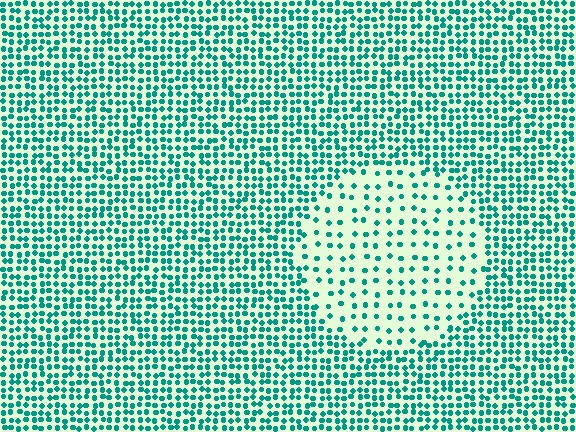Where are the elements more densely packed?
The elements are more densely packed outside the circle boundary.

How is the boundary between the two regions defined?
The boundary is defined by a change in element density (approximately 2.5x ratio). All elements are the same color, size, and shape.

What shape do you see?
I see a circle.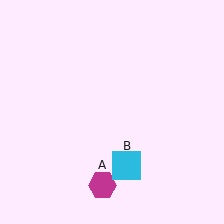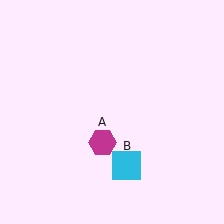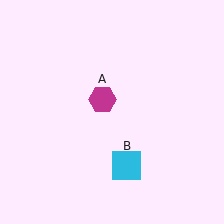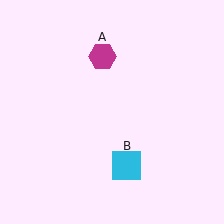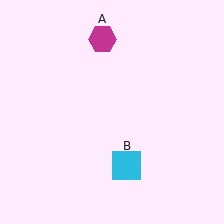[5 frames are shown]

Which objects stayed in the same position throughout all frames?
Cyan square (object B) remained stationary.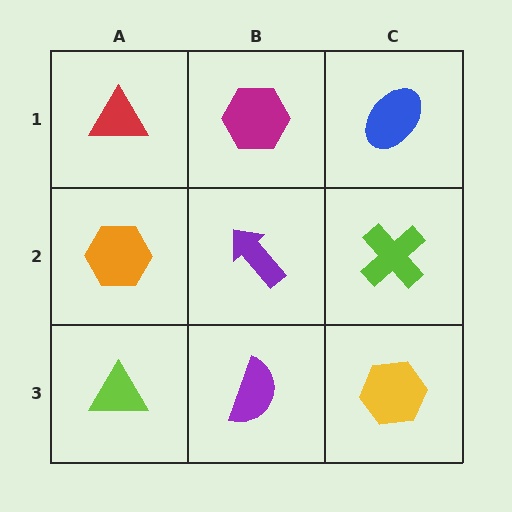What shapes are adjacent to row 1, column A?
An orange hexagon (row 2, column A), a magenta hexagon (row 1, column B).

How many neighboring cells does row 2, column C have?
3.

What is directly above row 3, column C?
A lime cross.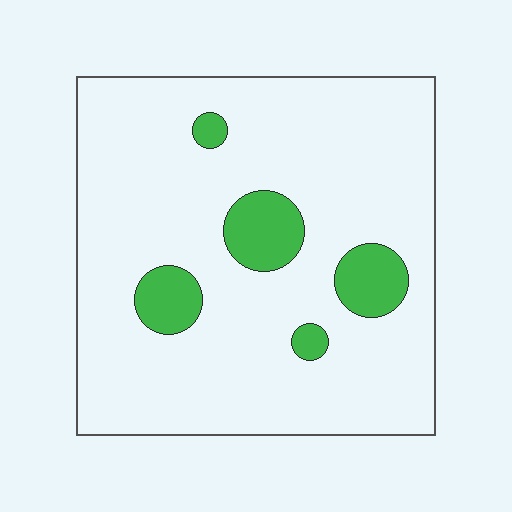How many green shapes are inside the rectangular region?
5.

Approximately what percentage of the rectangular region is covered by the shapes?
Approximately 10%.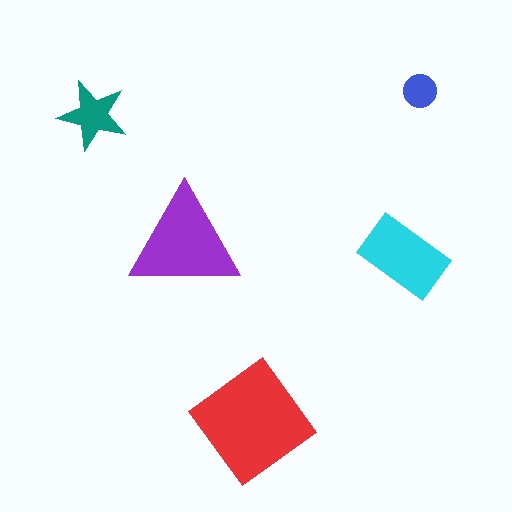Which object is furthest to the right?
The blue circle is rightmost.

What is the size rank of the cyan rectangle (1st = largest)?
3rd.